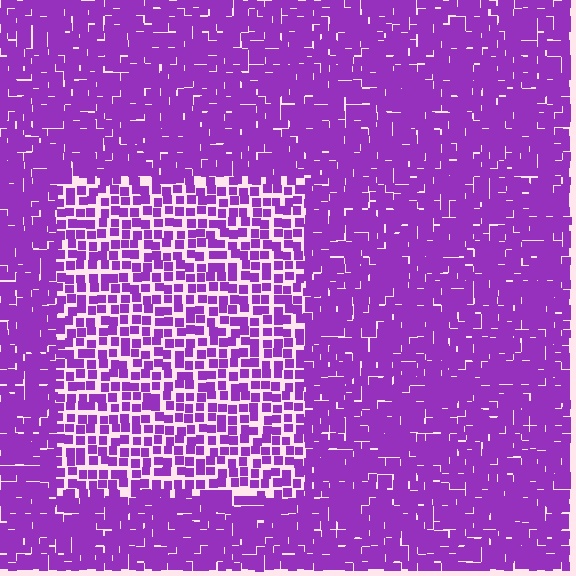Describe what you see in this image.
The image contains small purple elements arranged at two different densities. A rectangle-shaped region is visible where the elements are less densely packed than the surrounding area.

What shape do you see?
I see a rectangle.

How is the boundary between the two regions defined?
The boundary is defined by a change in element density (approximately 1.8x ratio). All elements are the same color, size, and shape.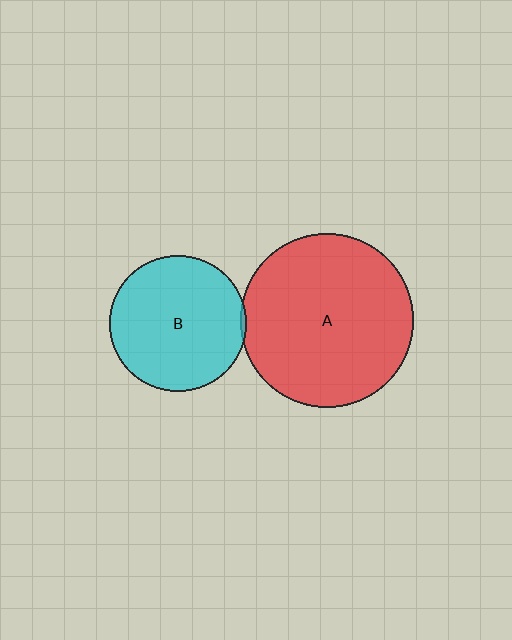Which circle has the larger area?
Circle A (red).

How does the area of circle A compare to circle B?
Approximately 1.6 times.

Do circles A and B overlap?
Yes.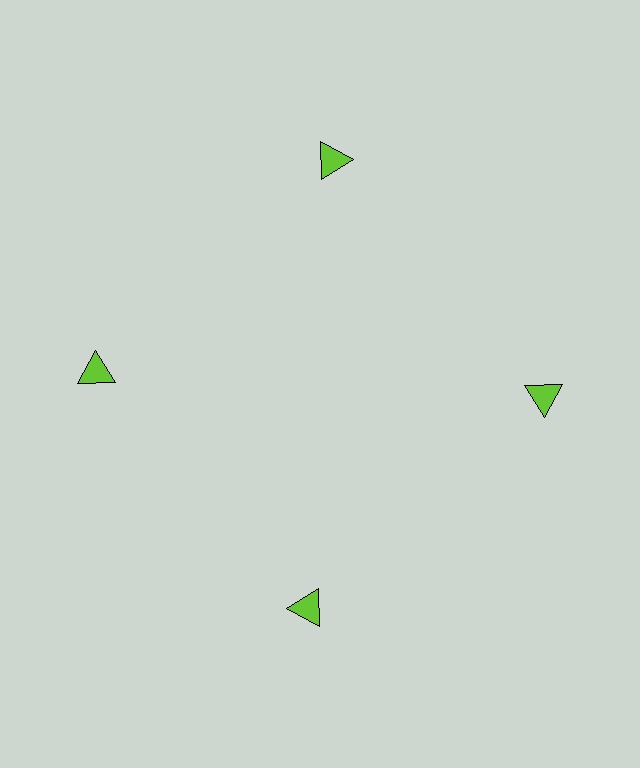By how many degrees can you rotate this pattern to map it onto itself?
The pattern maps onto itself every 90 degrees of rotation.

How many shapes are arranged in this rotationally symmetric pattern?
There are 4 shapes, arranged in 4 groups of 1.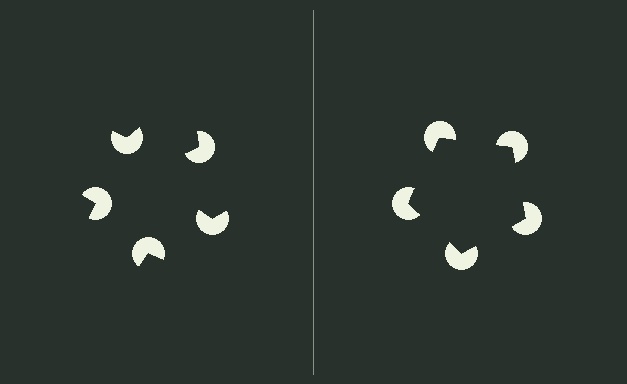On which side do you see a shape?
An illusory pentagon appears on the right side. On the left side the wedge cuts are rotated, so no coherent shape forms.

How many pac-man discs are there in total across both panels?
10 — 5 on each side.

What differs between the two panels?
The pac-man discs are positioned identically on both sides; only the wedge orientations differ. On the right they align to a pentagon; on the left they are misaligned.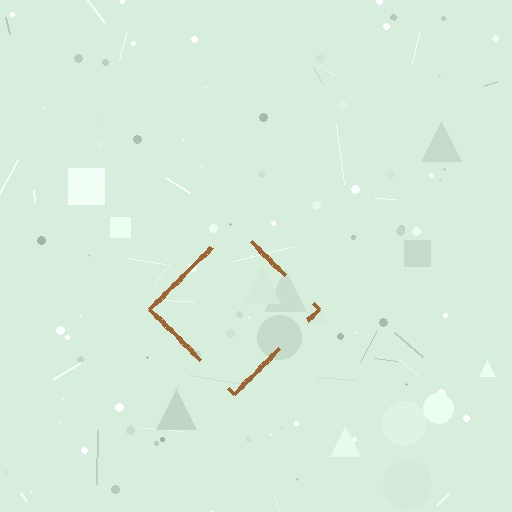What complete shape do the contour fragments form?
The contour fragments form a diamond.